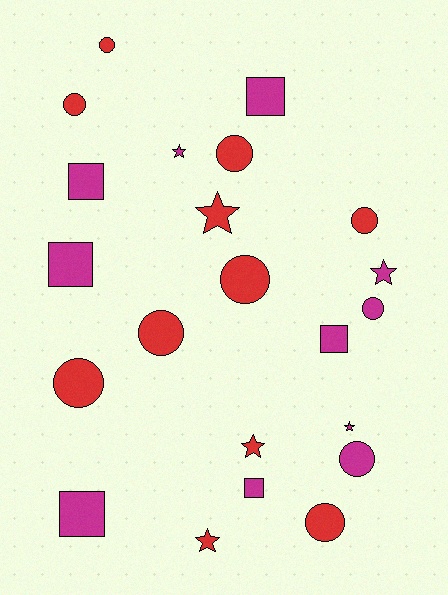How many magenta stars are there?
There are 3 magenta stars.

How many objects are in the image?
There are 22 objects.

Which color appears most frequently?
Red, with 11 objects.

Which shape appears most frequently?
Circle, with 10 objects.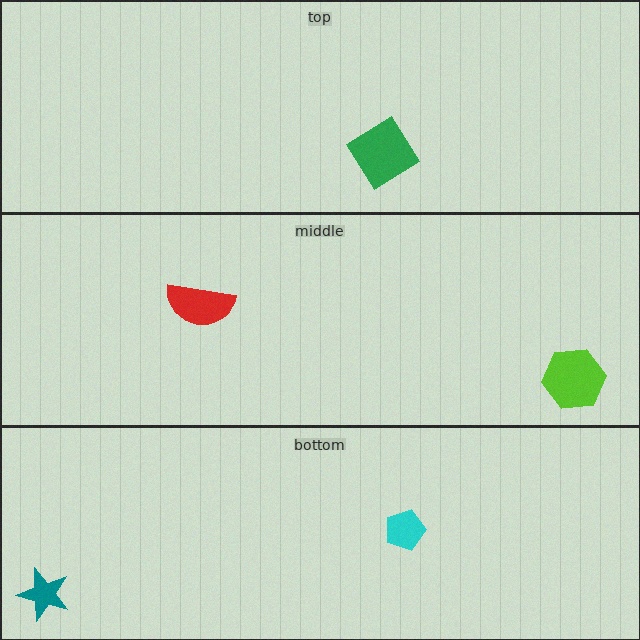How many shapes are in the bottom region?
2.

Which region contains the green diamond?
The top region.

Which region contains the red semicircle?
The middle region.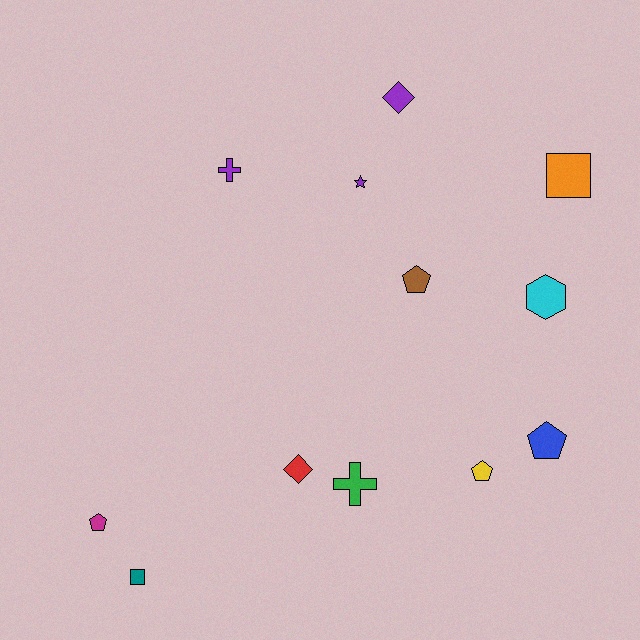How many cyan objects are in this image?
There is 1 cyan object.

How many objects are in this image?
There are 12 objects.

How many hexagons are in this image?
There is 1 hexagon.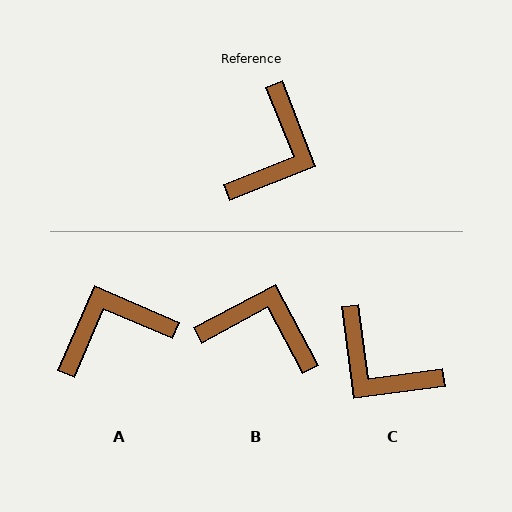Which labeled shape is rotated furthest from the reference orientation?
A, about 135 degrees away.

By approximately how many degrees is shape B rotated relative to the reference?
Approximately 97 degrees counter-clockwise.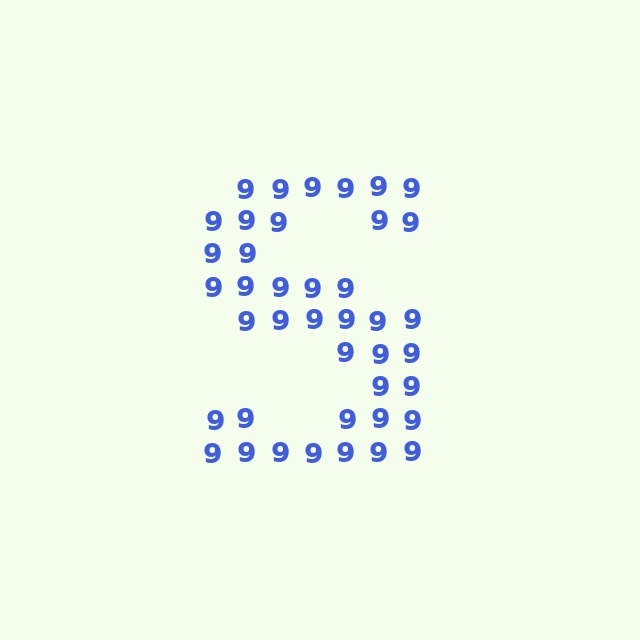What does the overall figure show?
The overall figure shows the letter S.